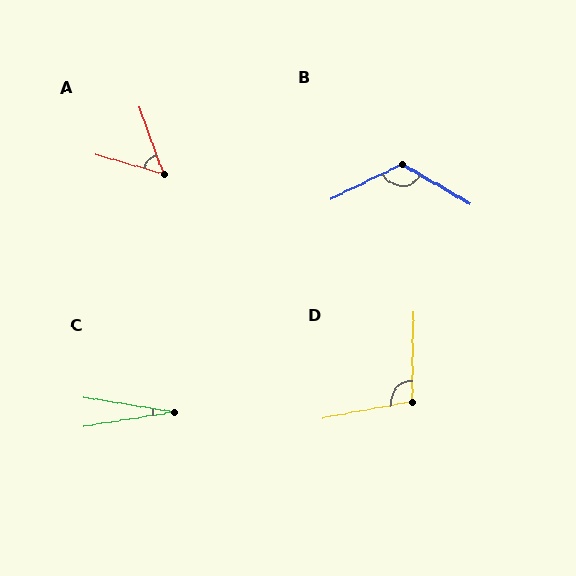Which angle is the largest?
B, at approximately 124 degrees.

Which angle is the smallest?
C, at approximately 18 degrees.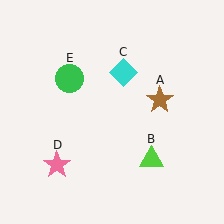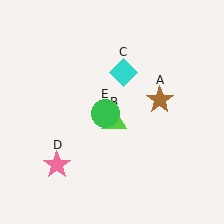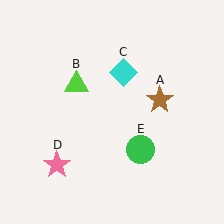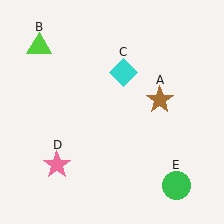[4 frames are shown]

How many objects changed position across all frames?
2 objects changed position: lime triangle (object B), green circle (object E).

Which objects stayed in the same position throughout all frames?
Brown star (object A) and cyan diamond (object C) and pink star (object D) remained stationary.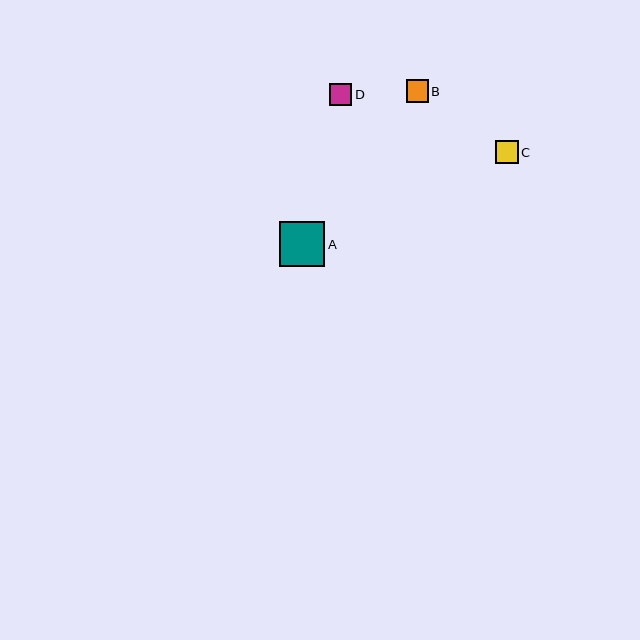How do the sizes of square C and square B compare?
Square C and square B are approximately the same size.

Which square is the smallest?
Square D is the smallest with a size of approximately 22 pixels.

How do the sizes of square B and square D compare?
Square B and square D are approximately the same size.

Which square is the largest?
Square A is the largest with a size of approximately 45 pixels.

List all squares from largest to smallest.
From largest to smallest: A, C, B, D.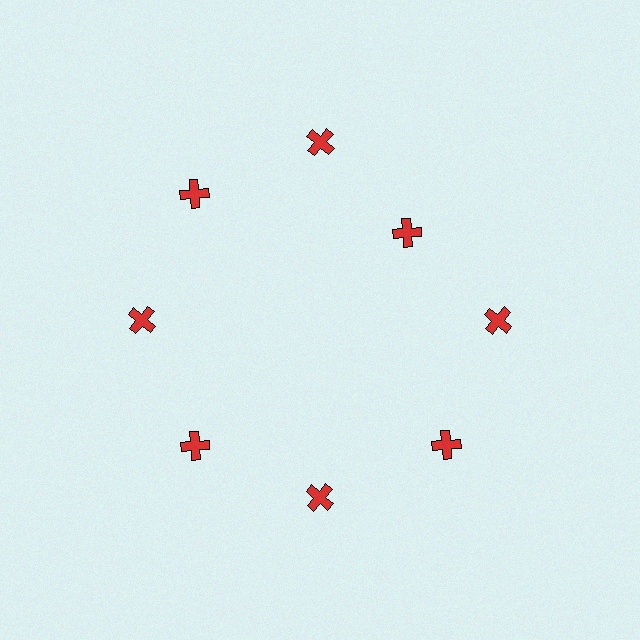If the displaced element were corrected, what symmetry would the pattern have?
It would have 8-fold rotational symmetry — the pattern would map onto itself every 45 degrees.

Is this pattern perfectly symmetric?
No. The 8 red crosses are arranged in a ring, but one element near the 2 o'clock position is pulled inward toward the center, breaking the 8-fold rotational symmetry.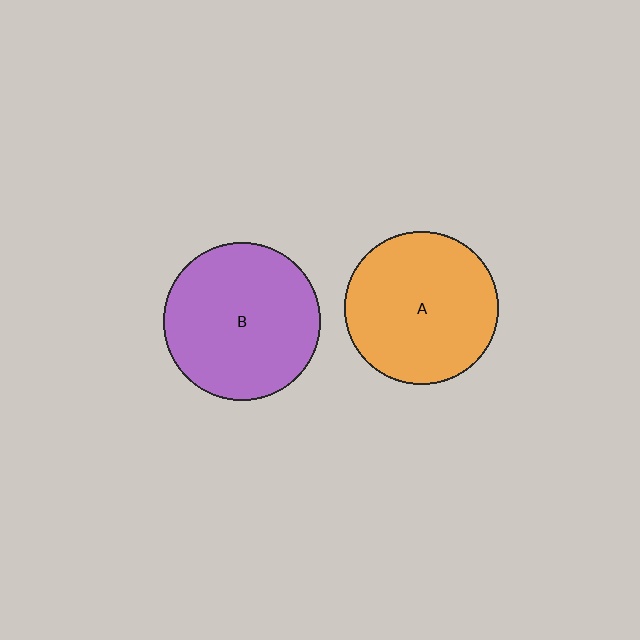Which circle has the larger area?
Circle B (purple).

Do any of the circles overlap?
No, none of the circles overlap.